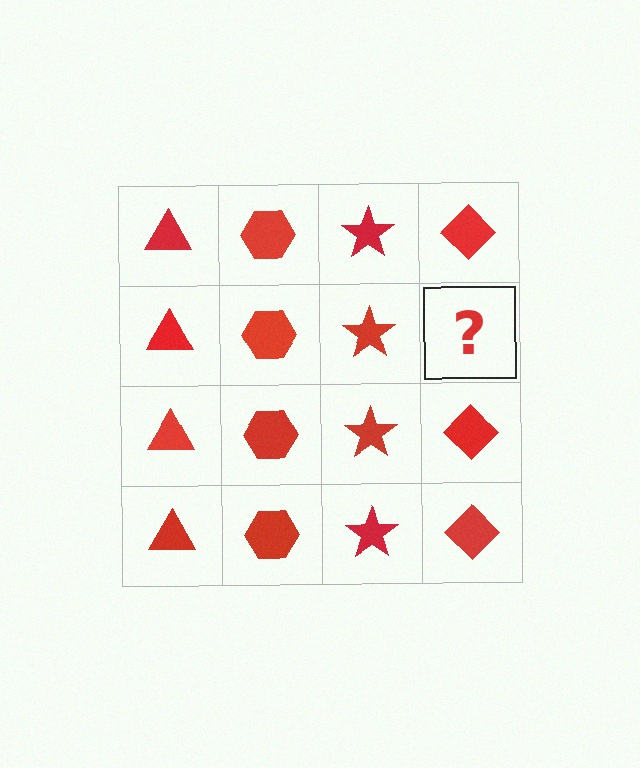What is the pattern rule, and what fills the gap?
The rule is that each column has a consistent shape. The gap should be filled with a red diamond.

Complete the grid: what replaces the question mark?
The question mark should be replaced with a red diamond.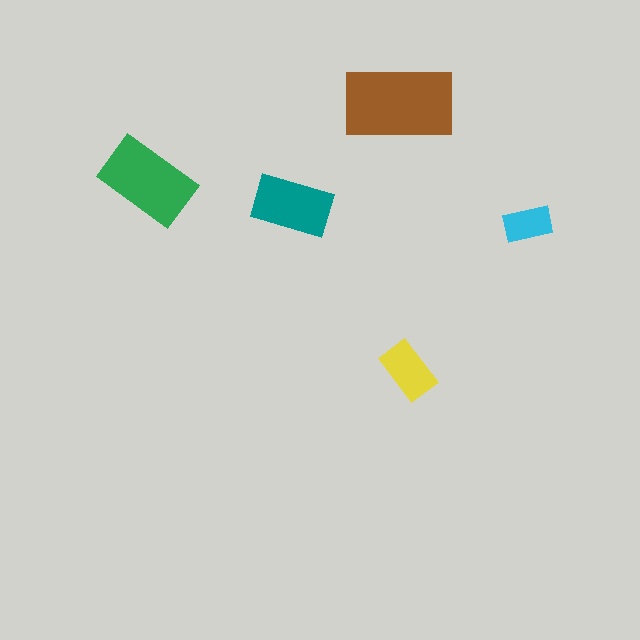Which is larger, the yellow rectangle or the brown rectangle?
The brown one.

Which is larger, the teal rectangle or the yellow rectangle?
The teal one.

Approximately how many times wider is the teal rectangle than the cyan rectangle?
About 1.5 times wider.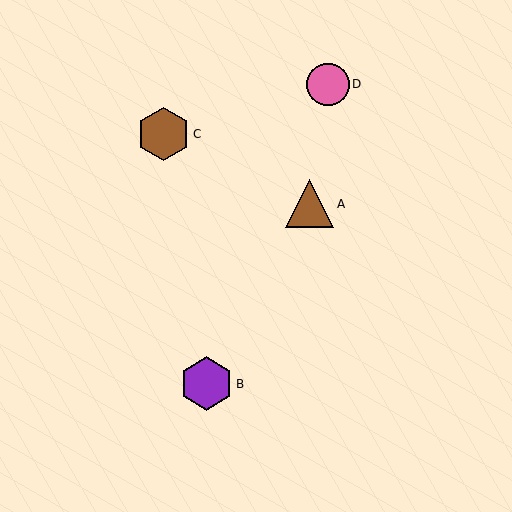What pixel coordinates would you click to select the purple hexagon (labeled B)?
Click at (207, 384) to select the purple hexagon B.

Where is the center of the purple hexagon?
The center of the purple hexagon is at (207, 384).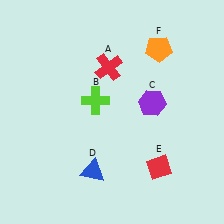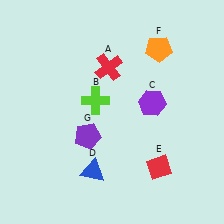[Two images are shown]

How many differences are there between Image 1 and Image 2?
There is 1 difference between the two images.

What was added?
A purple pentagon (G) was added in Image 2.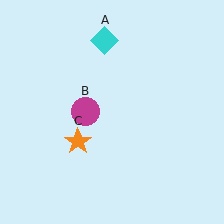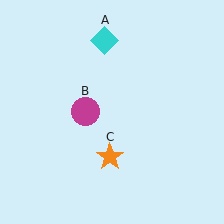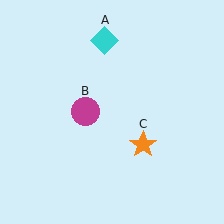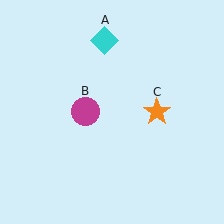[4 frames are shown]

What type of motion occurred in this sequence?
The orange star (object C) rotated counterclockwise around the center of the scene.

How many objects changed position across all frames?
1 object changed position: orange star (object C).